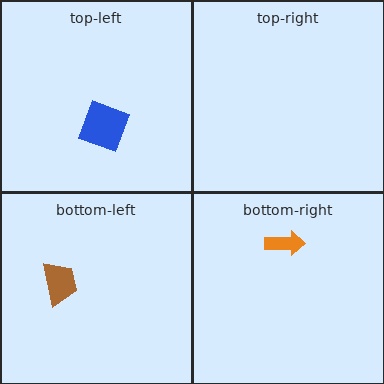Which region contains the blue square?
The top-left region.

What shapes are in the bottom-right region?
The orange arrow.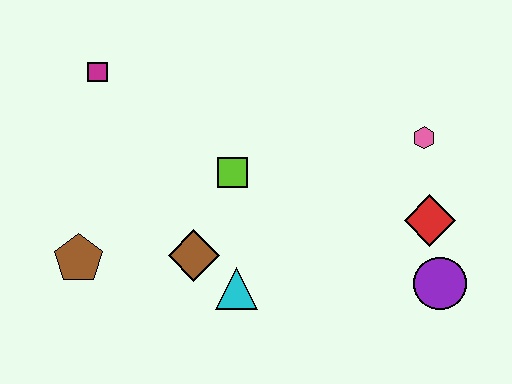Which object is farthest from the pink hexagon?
The brown pentagon is farthest from the pink hexagon.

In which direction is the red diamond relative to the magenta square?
The red diamond is to the right of the magenta square.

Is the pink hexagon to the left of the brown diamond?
No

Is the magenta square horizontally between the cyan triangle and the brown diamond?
No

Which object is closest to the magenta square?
The lime square is closest to the magenta square.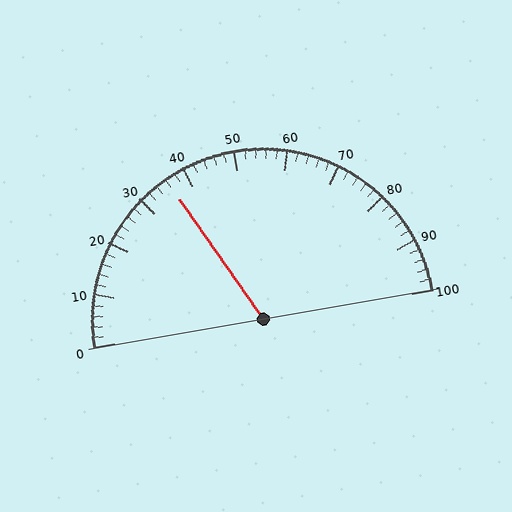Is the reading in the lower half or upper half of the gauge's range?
The reading is in the lower half of the range (0 to 100).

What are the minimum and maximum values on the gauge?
The gauge ranges from 0 to 100.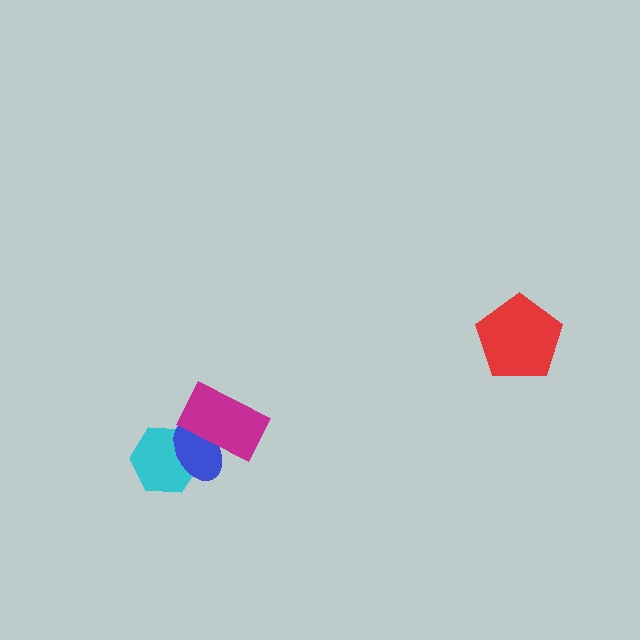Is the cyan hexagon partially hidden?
Yes, it is partially covered by another shape.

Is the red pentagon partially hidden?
No, no other shape covers it.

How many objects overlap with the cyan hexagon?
1 object overlaps with the cyan hexagon.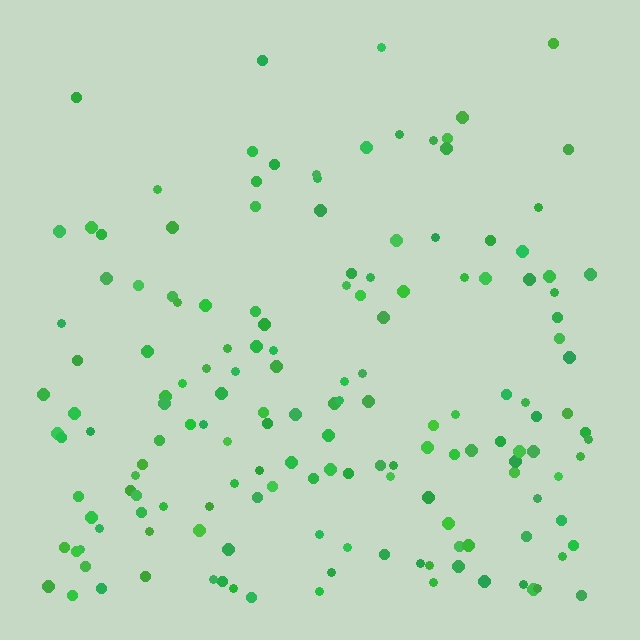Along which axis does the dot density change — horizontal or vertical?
Vertical.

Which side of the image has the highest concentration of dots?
The bottom.